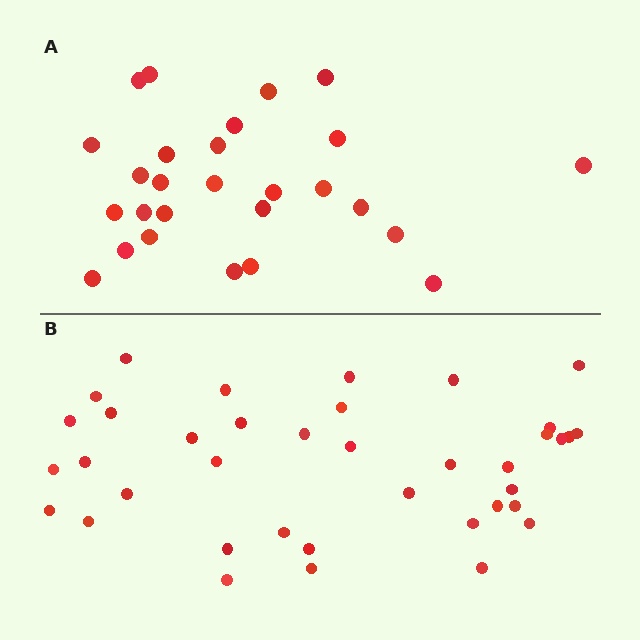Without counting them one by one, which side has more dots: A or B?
Region B (the bottom region) has more dots.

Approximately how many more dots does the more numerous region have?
Region B has roughly 12 or so more dots than region A.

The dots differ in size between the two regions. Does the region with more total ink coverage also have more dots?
No. Region A has more total ink coverage because its dots are larger, but region B actually contains more individual dots. Total area can be misleading — the number of items is what matters here.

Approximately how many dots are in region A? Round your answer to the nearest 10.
About 30 dots. (The exact count is 27, which rounds to 30.)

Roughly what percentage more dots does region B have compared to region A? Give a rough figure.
About 40% more.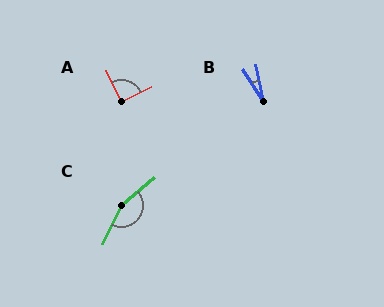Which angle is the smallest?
B, at approximately 20 degrees.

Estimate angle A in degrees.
Approximately 88 degrees.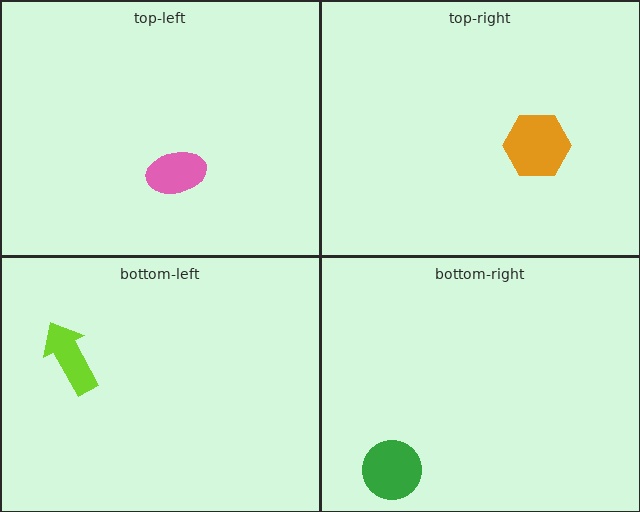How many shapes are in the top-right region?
1.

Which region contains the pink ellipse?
The top-left region.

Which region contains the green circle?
The bottom-right region.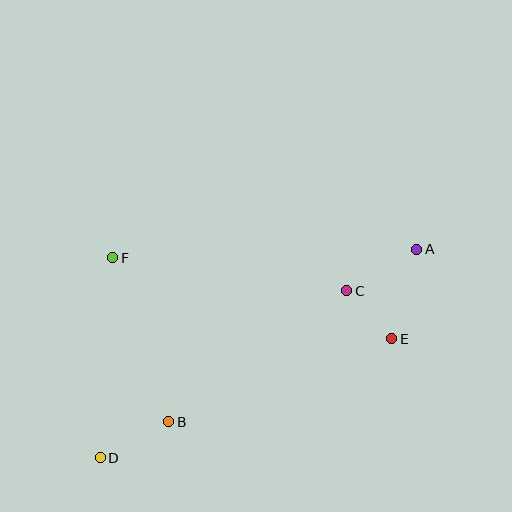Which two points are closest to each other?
Points C and E are closest to each other.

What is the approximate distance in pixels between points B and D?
The distance between B and D is approximately 78 pixels.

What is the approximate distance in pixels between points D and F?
The distance between D and F is approximately 200 pixels.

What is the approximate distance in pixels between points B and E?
The distance between B and E is approximately 238 pixels.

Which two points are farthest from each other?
Points A and D are farthest from each other.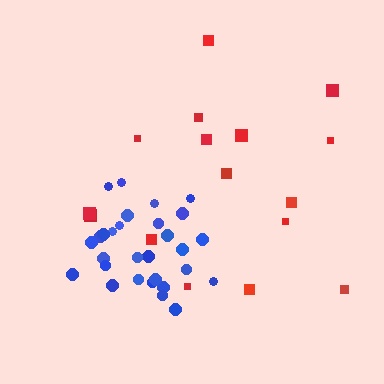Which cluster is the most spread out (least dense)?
Red.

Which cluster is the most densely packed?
Blue.